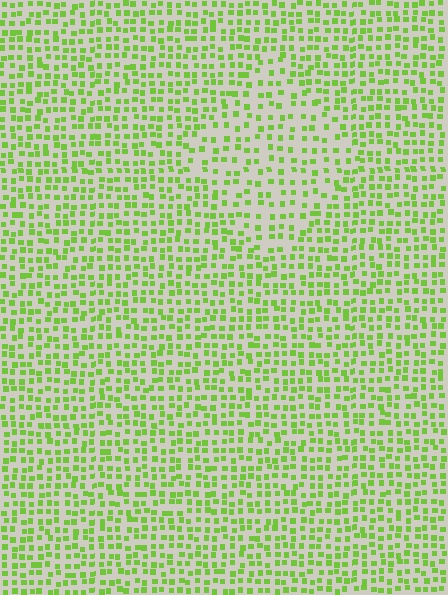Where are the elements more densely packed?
The elements are more densely packed outside the diamond boundary.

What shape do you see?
I see a diamond.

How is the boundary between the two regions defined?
The boundary is defined by a change in element density (approximately 1.6x ratio). All elements are the same color, size, and shape.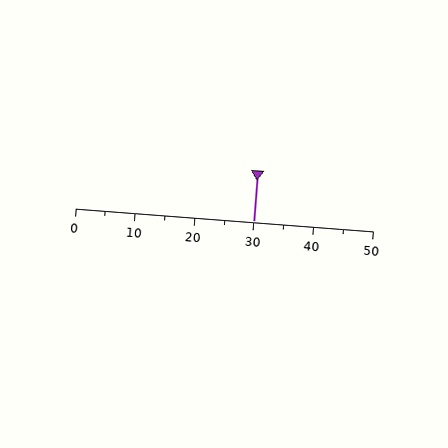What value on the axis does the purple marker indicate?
The marker indicates approximately 30.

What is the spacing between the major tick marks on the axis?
The major ticks are spaced 10 apart.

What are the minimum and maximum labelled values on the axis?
The axis runs from 0 to 50.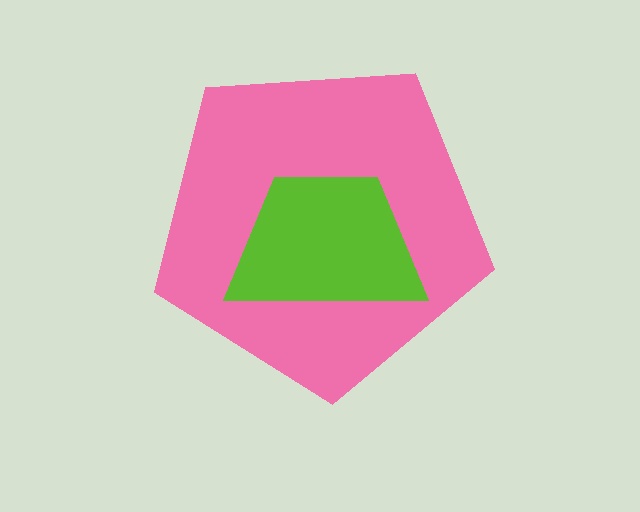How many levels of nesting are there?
2.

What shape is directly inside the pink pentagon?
The lime trapezoid.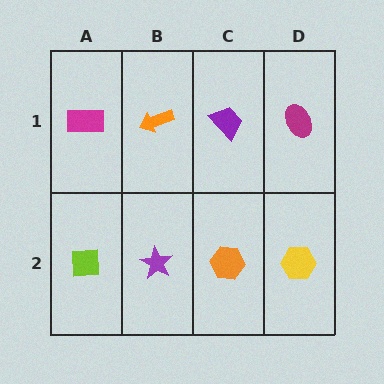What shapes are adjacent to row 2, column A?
A magenta rectangle (row 1, column A), a purple star (row 2, column B).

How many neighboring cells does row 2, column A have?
2.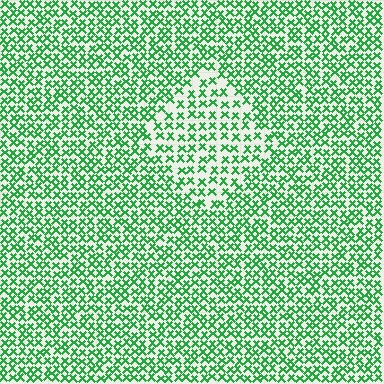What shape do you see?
I see a diamond.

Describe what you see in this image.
The image contains small green elements arranged at two different densities. A diamond-shaped region is visible where the elements are less densely packed than the surrounding area.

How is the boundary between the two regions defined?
The boundary is defined by a change in element density (approximately 1.6x ratio). All elements are the same color, size, and shape.